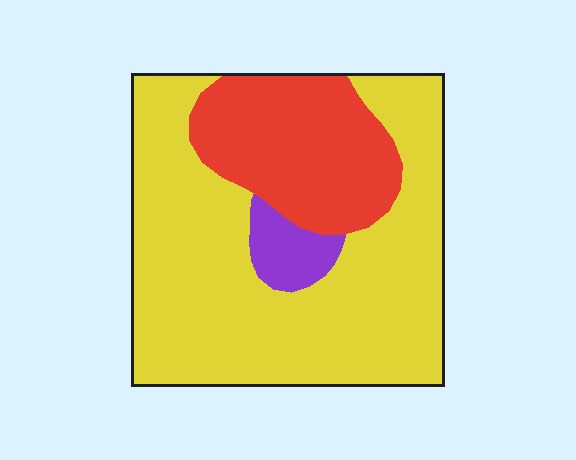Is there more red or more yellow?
Yellow.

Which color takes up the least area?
Purple, at roughly 5%.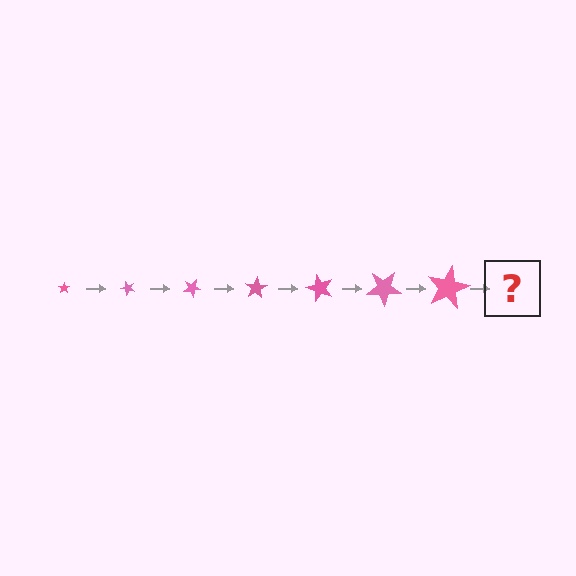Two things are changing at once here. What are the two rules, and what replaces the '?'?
The two rules are that the star grows larger each step and it rotates 50 degrees each step. The '?' should be a star, larger than the previous one and rotated 350 degrees from the start.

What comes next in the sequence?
The next element should be a star, larger than the previous one and rotated 350 degrees from the start.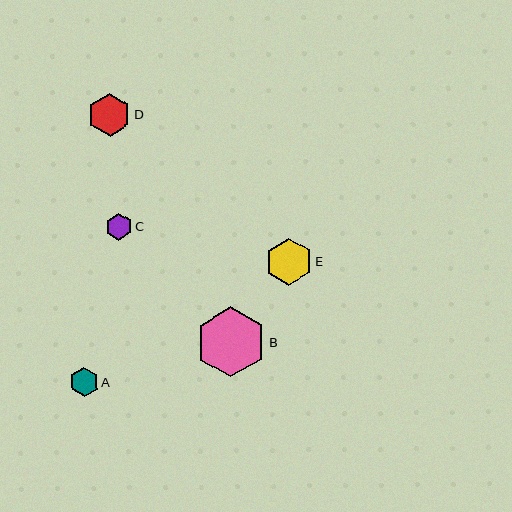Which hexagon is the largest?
Hexagon B is the largest with a size of approximately 70 pixels.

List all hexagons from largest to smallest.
From largest to smallest: B, E, D, A, C.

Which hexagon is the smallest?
Hexagon C is the smallest with a size of approximately 27 pixels.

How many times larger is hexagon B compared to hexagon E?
Hexagon B is approximately 1.5 times the size of hexagon E.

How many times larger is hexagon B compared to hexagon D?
Hexagon B is approximately 1.6 times the size of hexagon D.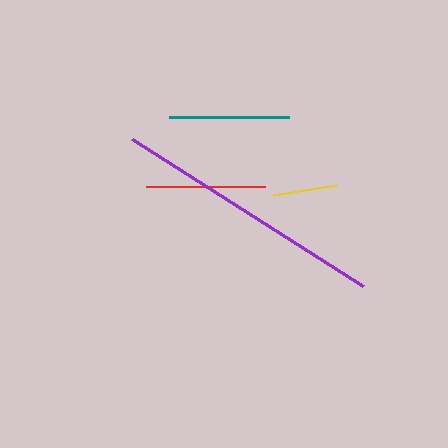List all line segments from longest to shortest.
From longest to shortest: purple, teal, red, yellow.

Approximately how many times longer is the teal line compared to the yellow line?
The teal line is approximately 1.9 times the length of the yellow line.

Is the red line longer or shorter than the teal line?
The teal line is longer than the red line.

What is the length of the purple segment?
The purple segment is approximately 273 pixels long.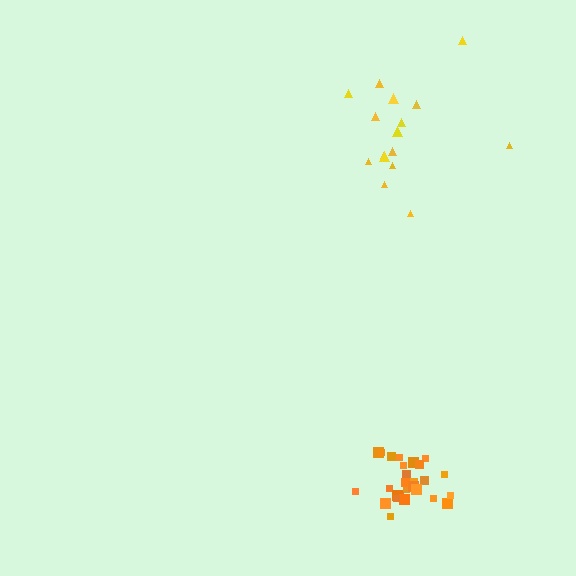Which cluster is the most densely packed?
Orange.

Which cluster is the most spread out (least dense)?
Yellow.